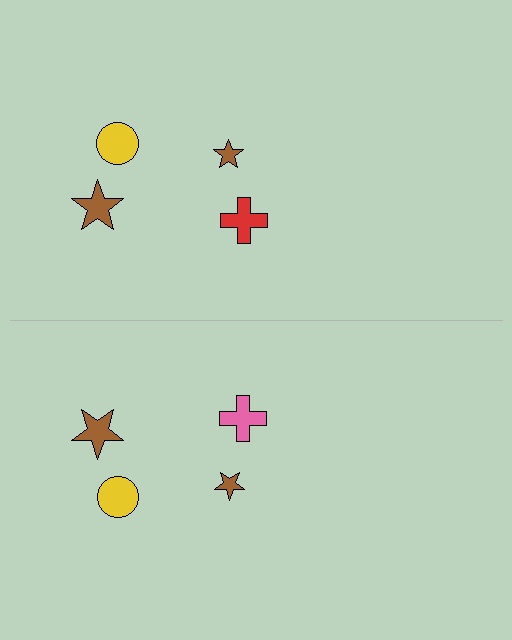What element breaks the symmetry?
The pink cross on the bottom side breaks the symmetry — its mirror counterpart is red.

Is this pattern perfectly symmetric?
No, the pattern is not perfectly symmetric. The pink cross on the bottom side breaks the symmetry — its mirror counterpart is red.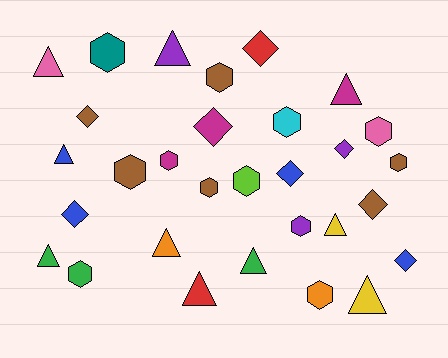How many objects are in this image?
There are 30 objects.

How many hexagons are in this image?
There are 12 hexagons.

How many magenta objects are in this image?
There are 3 magenta objects.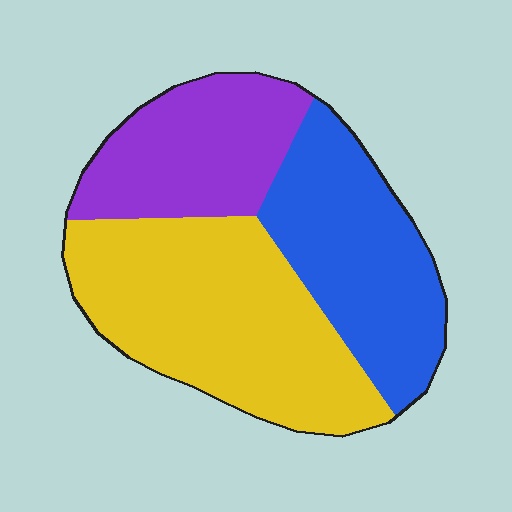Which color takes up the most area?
Yellow, at roughly 45%.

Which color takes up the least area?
Purple, at roughly 25%.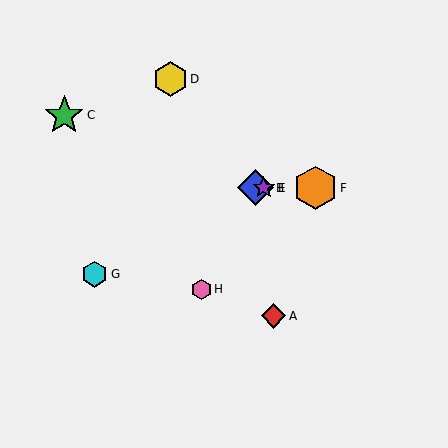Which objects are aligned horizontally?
Objects B, E, F are aligned horizontally.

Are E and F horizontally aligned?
Yes, both are at y≈188.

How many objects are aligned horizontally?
3 objects (B, E, F) are aligned horizontally.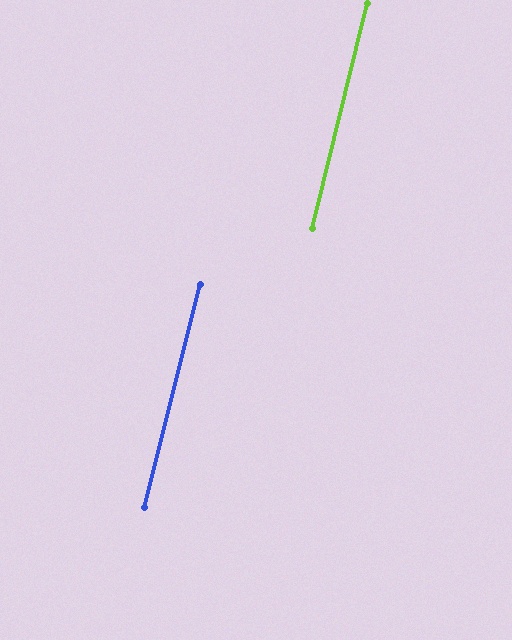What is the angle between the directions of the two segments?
Approximately 0 degrees.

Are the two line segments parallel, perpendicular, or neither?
Parallel — their directions differ by only 0.2°.